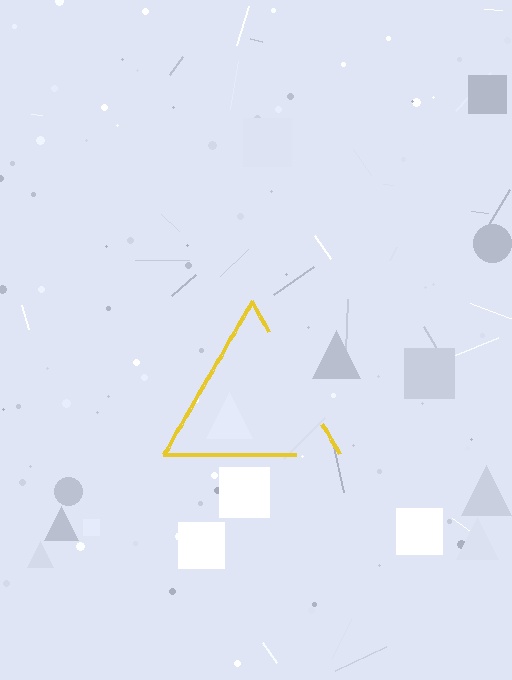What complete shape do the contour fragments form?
The contour fragments form a triangle.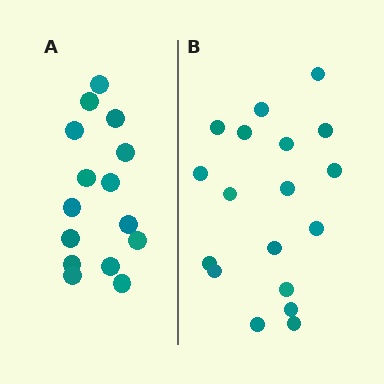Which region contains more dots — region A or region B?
Region B (the right region) has more dots.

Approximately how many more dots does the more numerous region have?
Region B has just a few more — roughly 2 or 3 more dots than region A.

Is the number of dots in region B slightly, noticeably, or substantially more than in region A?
Region B has only slightly more — the two regions are fairly close. The ratio is roughly 1.2 to 1.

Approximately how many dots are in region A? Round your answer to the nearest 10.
About 20 dots. (The exact count is 15, which rounds to 20.)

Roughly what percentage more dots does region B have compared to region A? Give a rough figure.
About 20% more.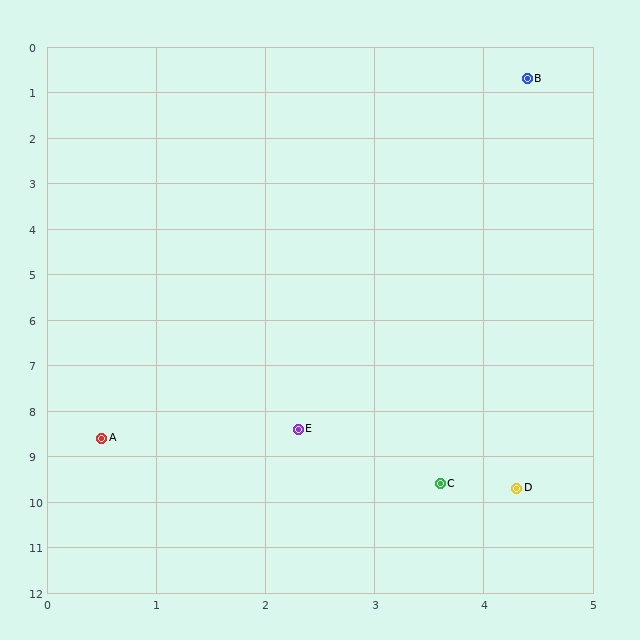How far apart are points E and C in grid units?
Points E and C are about 1.8 grid units apart.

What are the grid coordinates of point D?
Point D is at approximately (4.3, 9.7).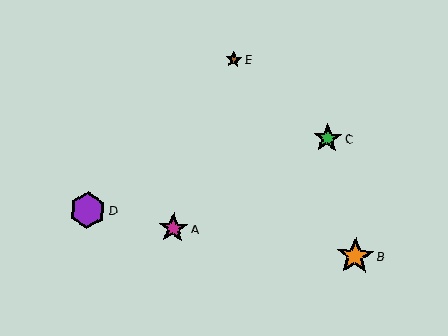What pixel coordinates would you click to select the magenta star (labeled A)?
Click at (173, 228) to select the magenta star A.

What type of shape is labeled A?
Shape A is a magenta star.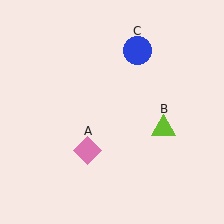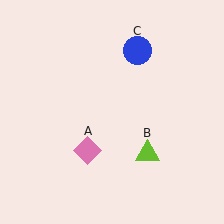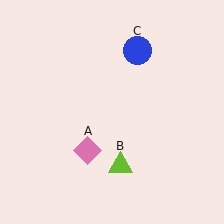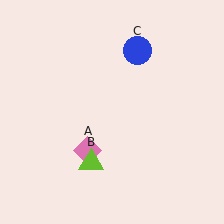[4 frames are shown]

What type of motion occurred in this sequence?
The lime triangle (object B) rotated clockwise around the center of the scene.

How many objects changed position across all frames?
1 object changed position: lime triangle (object B).